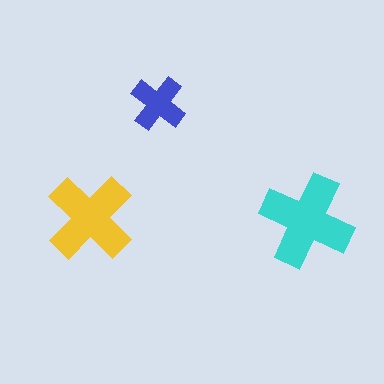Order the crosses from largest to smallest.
the cyan one, the yellow one, the blue one.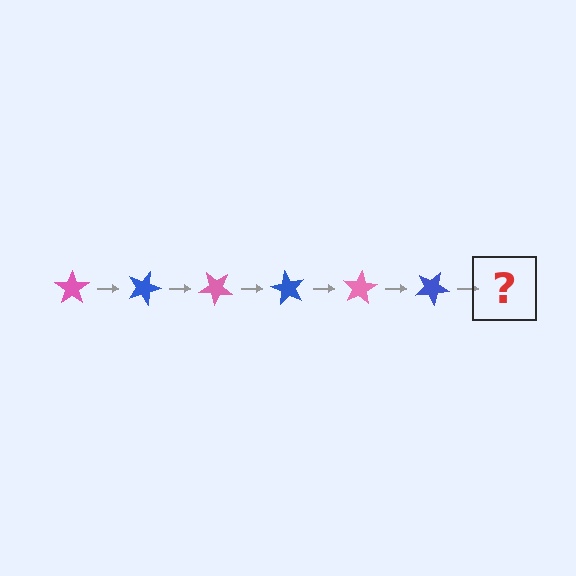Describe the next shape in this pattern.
It should be a pink star, rotated 120 degrees from the start.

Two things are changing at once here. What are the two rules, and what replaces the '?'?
The two rules are that it rotates 20 degrees each step and the color cycles through pink and blue. The '?' should be a pink star, rotated 120 degrees from the start.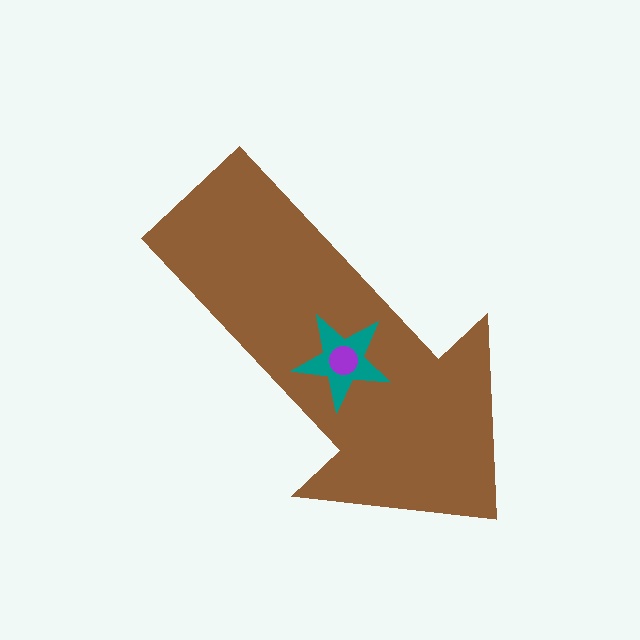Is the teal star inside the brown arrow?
Yes.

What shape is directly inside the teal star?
The purple circle.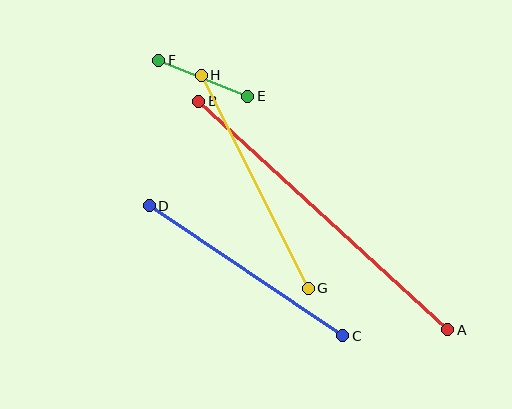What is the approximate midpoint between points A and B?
The midpoint is at approximately (323, 216) pixels.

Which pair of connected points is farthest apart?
Points A and B are farthest apart.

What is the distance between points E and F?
The distance is approximately 96 pixels.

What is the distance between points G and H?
The distance is approximately 238 pixels.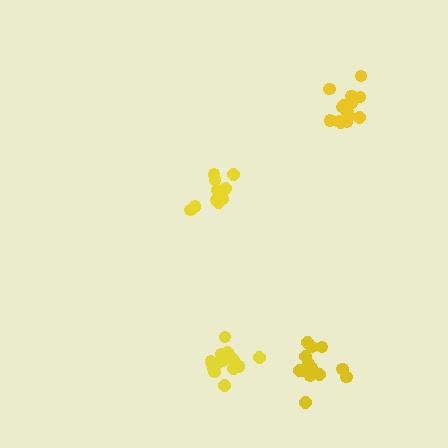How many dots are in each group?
Group 1: 15 dots, Group 2: 11 dots, Group 3: 14 dots, Group 4: 16 dots (56 total).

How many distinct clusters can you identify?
There are 4 distinct clusters.